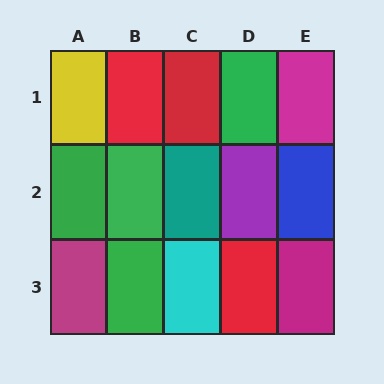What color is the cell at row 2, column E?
Blue.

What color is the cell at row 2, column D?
Purple.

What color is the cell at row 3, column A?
Magenta.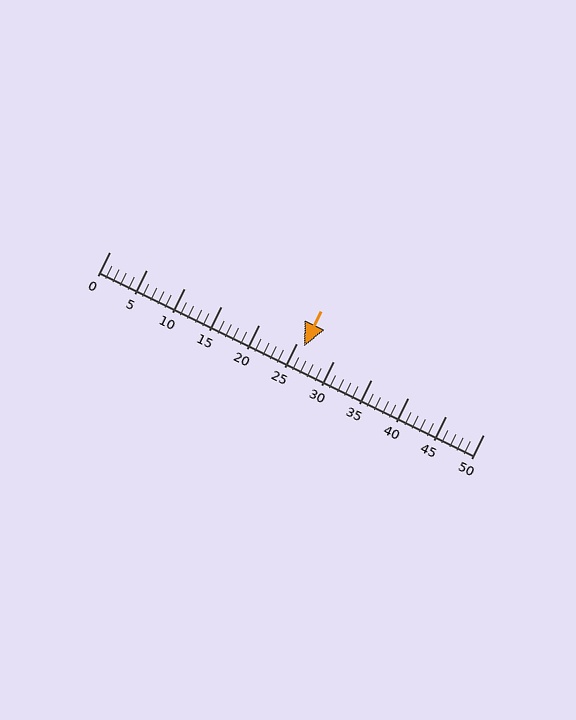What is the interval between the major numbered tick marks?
The major tick marks are spaced 5 units apart.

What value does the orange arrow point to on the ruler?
The orange arrow points to approximately 26.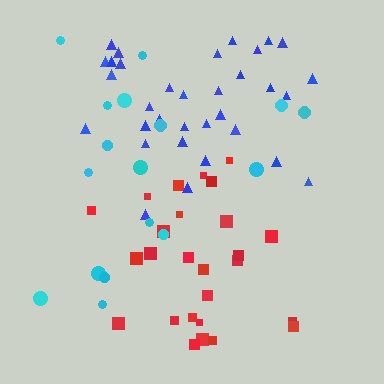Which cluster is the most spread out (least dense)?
Cyan.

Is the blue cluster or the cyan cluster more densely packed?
Blue.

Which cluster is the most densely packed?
Blue.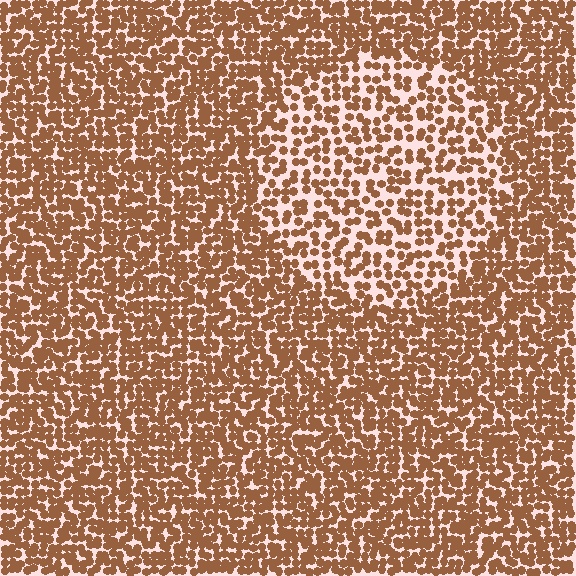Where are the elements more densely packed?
The elements are more densely packed outside the circle boundary.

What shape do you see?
I see a circle.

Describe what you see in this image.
The image contains small brown elements arranged at two different densities. A circle-shaped region is visible where the elements are less densely packed than the surrounding area.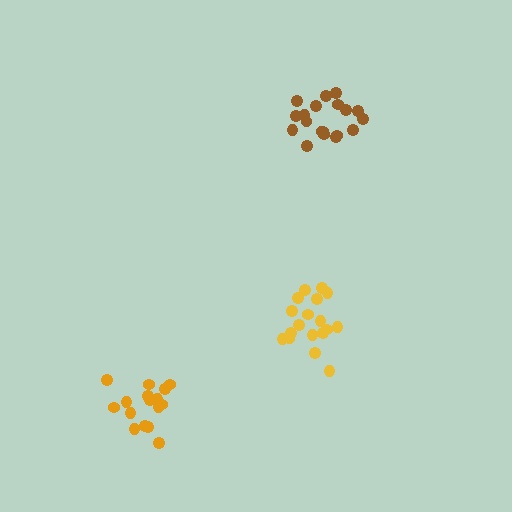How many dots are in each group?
Group 1: 19 dots, Group 2: 18 dots, Group 3: 16 dots (53 total).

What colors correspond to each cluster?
The clusters are colored: brown, yellow, orange.